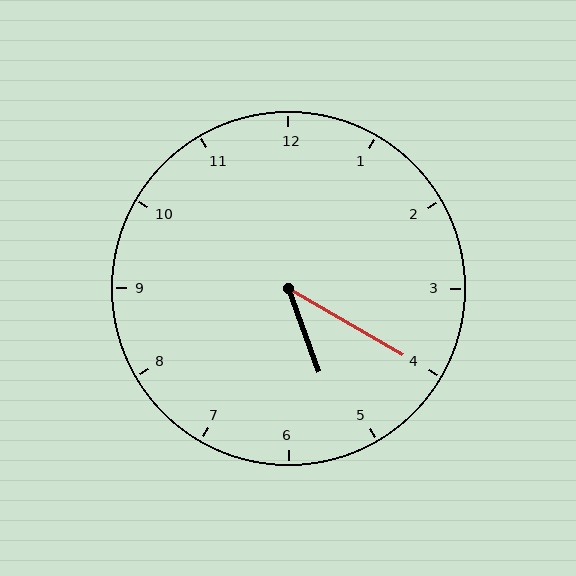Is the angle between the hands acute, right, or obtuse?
It is acute.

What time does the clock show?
5:20.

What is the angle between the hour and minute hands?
Approximately 40 degrees.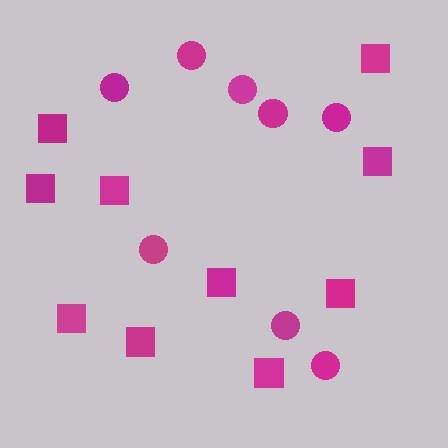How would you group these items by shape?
There are 2 groups: one group of circles (8) and one group of squares (10).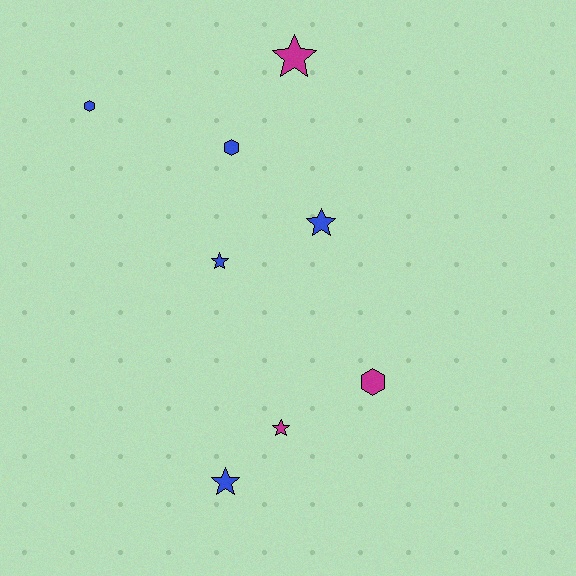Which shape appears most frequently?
Star, with 5 objects.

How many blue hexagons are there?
There are 2 blue hexagons.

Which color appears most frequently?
Blue, with 5 objects.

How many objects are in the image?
There are 8 objects.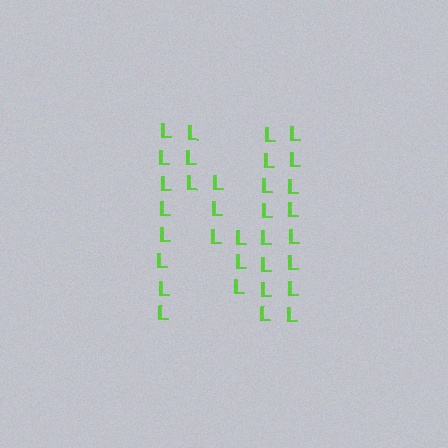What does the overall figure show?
The overall figure shows the letter N.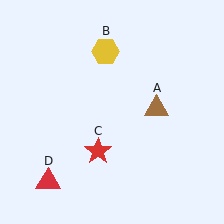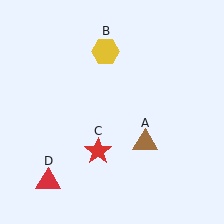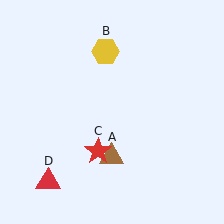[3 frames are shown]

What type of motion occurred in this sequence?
The brown triangle (object A) rotated clockwise around the center of the scene.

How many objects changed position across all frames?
1 object changed position: brown triangle (object A).